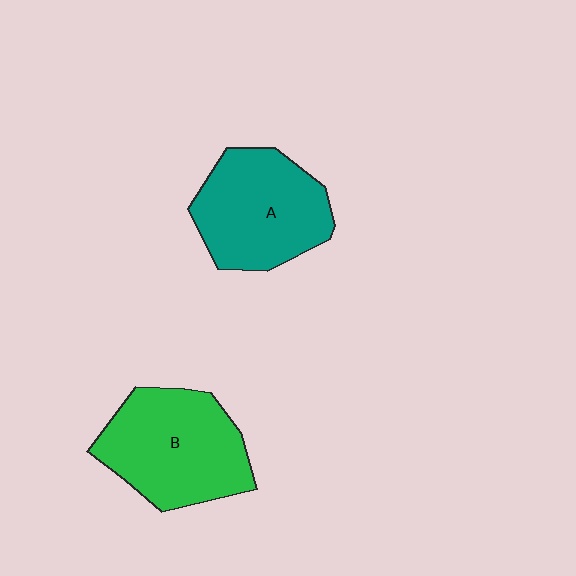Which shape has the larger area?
Shape B (green).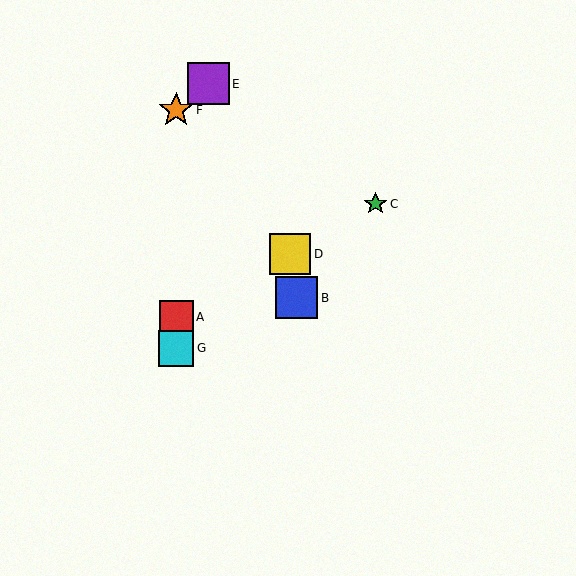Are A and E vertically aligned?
No, A is at x≈176 and E is at x≈208.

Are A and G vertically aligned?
Yes, both are at x≈176.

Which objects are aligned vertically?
Objects A, F, G are aligned vertically.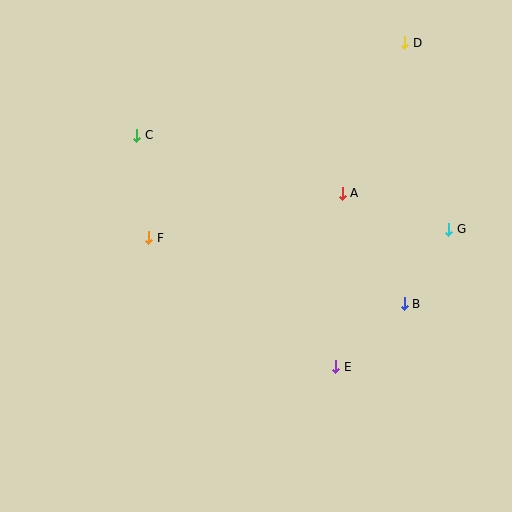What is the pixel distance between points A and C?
The distance between A and C is 214 pixels.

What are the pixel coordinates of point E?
Point E is at (336, 367).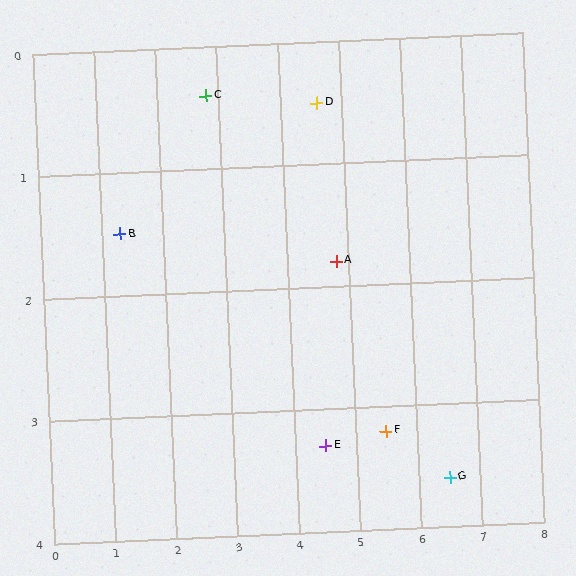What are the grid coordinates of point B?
Point B is at approximately (1.3, 1.5).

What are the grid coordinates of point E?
Point E is at approximately (4.5, 3.3).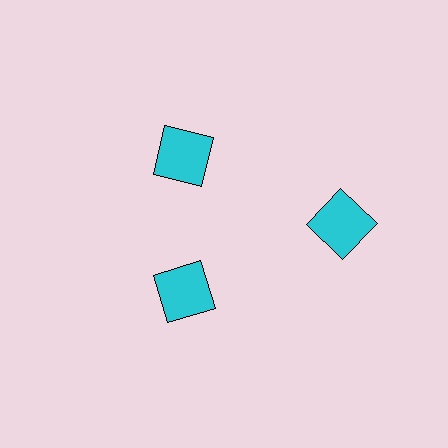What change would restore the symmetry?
The symmetry would be restored by moving it inward, back onto the ring so that all 3 squares sit at equal angles and equal distance from the center.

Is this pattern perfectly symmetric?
No. The 3 cyan squares are arranged in a ring, but one element near the 3 o'clock position is pushed outward from the center, breaking the 3-fold rotational symmetry.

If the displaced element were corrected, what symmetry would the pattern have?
It would have 3-fold rotational symmetry — the pattern would map onto itself every 120 degrees.